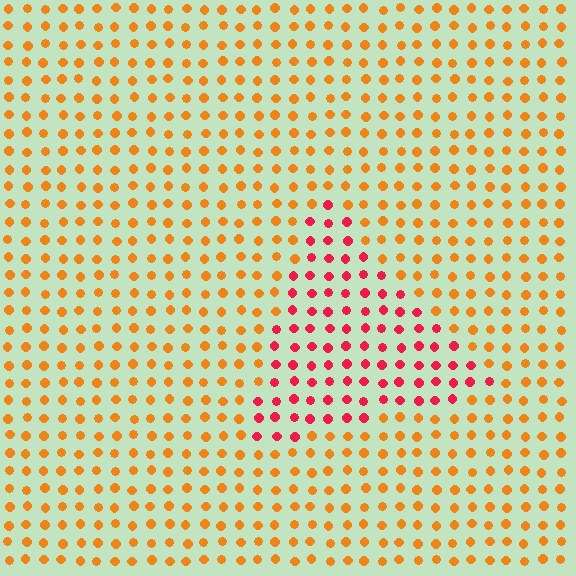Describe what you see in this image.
The image is filled with small orange elements in a uniform arrangement. A triangle-shaped region is visible where the elements are tinted to a slightly different hue, forming a subtle color boundary.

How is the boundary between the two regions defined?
The boundary is defined purely by a slight shift in hue (about 44 degrees). Spacing, size, and orientation are identical on both sides.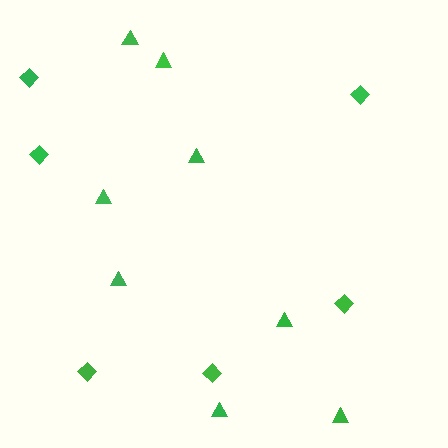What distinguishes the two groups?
There are 2 groups: one group of triangles (8) and one group of diamonds (6).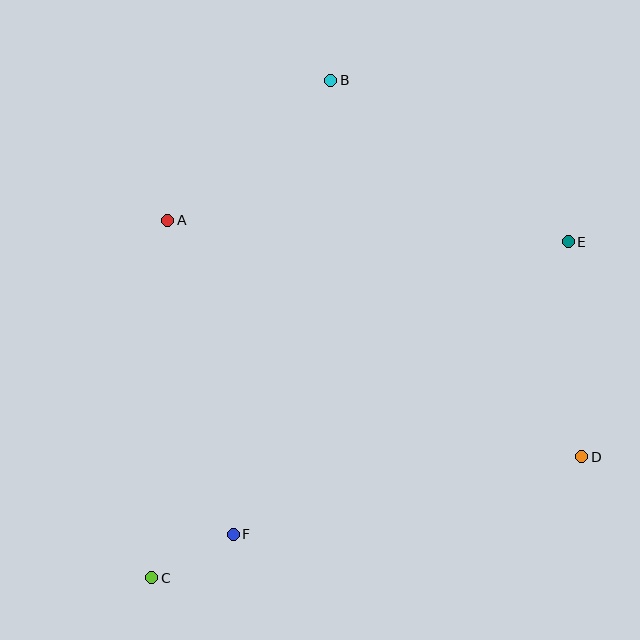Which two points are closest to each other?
Points C and F are closest to each other.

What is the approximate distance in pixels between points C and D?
The distance between C and D is approximately 447 pixels.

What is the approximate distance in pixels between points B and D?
The distance between B and D is approximately 453 pixels.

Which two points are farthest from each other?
Points C and E are farthest from each other.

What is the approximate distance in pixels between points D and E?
The distance between D and E is approximately 215 pixels.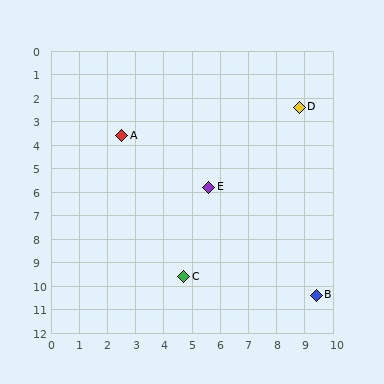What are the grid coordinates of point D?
Point D is at approximately (8.8, 2.4).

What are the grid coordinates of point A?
Point A is at approximately (2.5, 3.6).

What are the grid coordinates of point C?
Point C is at approximately (4.7, 9.6).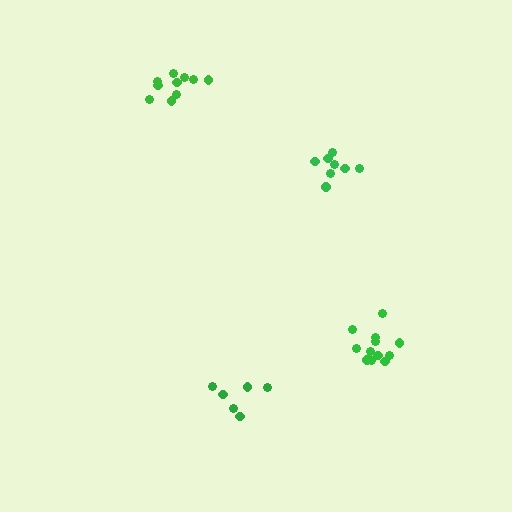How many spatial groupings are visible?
There are 4 spatial groupings.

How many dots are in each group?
Group 1: 6 dots, Group 2: 8 dots, Group 3: 12 dots, Group 4: 10 dots (36 total).